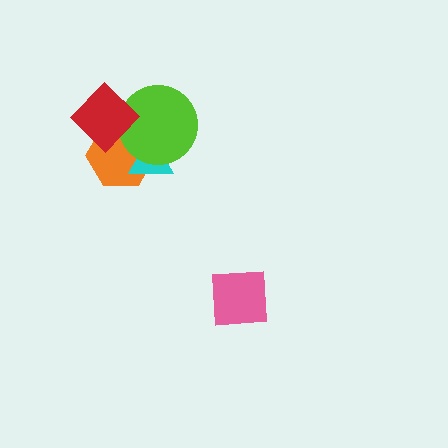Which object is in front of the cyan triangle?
The lime circle is in front of the cyan triangle.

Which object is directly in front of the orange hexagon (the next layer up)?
The cyan triangle is directly in front of the orange hexagon.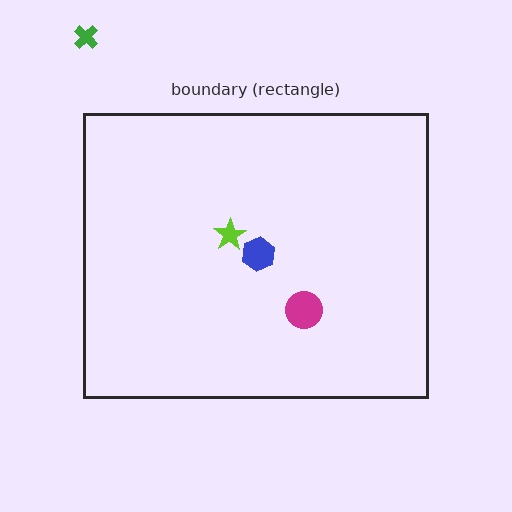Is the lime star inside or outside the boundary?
Inside.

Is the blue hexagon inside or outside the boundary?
Inside.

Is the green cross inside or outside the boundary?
Outside.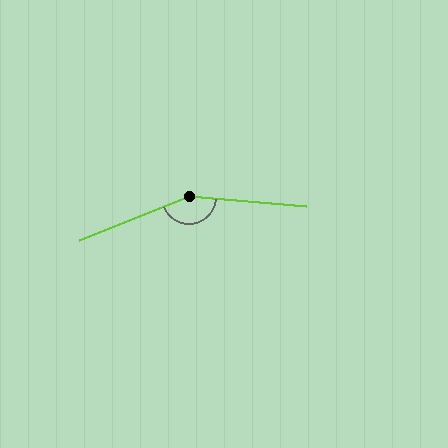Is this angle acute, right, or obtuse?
It is obtuse.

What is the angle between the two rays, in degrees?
Approximately 154 degrees.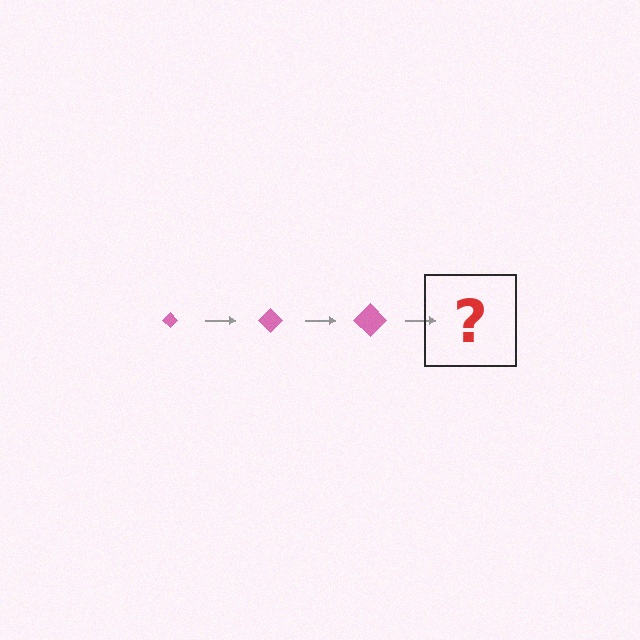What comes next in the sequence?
The next element should be a pink diamond, larger than the previous one.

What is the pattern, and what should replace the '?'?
The pattern is that the diamond gets progressively larger each step. The '?' should be a pink diamond, larger than the previous one.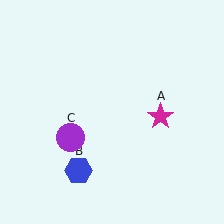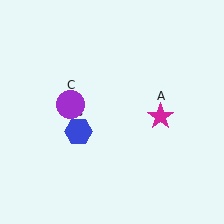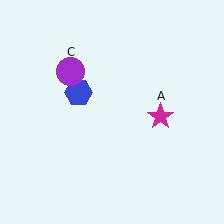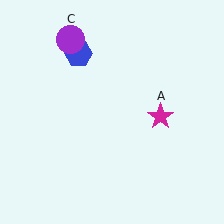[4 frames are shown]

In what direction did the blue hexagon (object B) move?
The blue hexagon (object B) moved up.